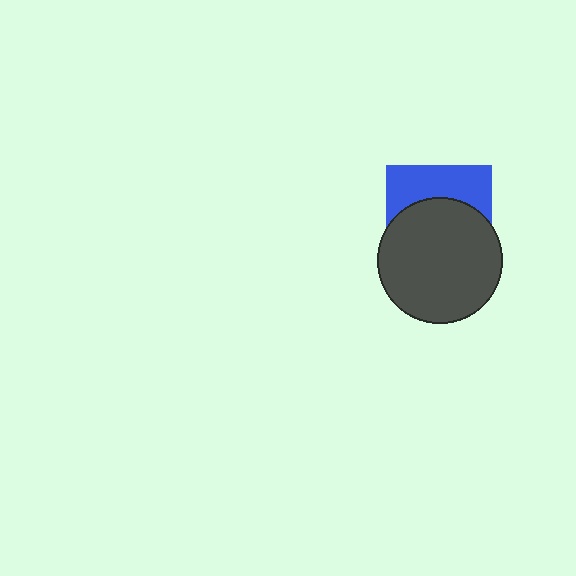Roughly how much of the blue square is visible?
A small part of it is visible (roughly 38%).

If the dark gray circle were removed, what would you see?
You would see the complete blue square.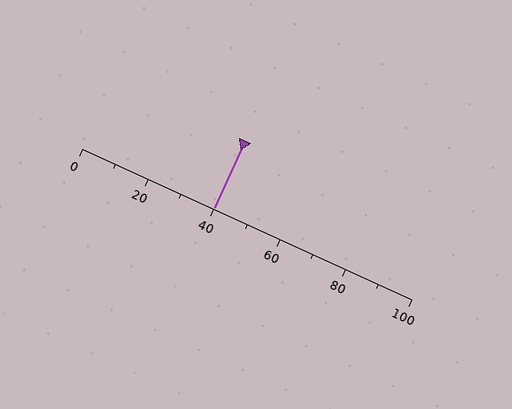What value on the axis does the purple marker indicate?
The marker indicates approximately 40.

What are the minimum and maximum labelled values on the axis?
The axis runs from 0 to 100.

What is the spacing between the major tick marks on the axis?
The major ticks are spaced 20 apart.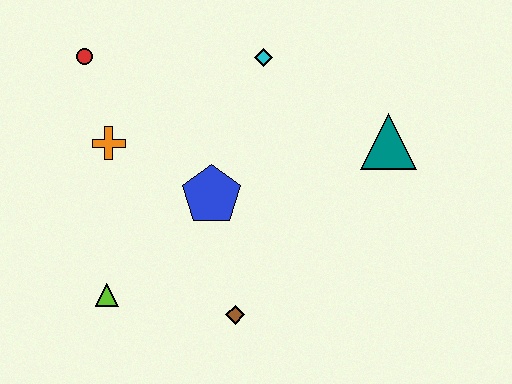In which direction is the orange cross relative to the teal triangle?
The orange cross is to the left of the teal triangle.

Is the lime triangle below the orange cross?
Yes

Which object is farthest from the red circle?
The teal triangle is farthest from the red circle.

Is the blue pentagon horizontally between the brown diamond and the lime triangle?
Yes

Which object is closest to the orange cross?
The red circle is closest to the orange cross.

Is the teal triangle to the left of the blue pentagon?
No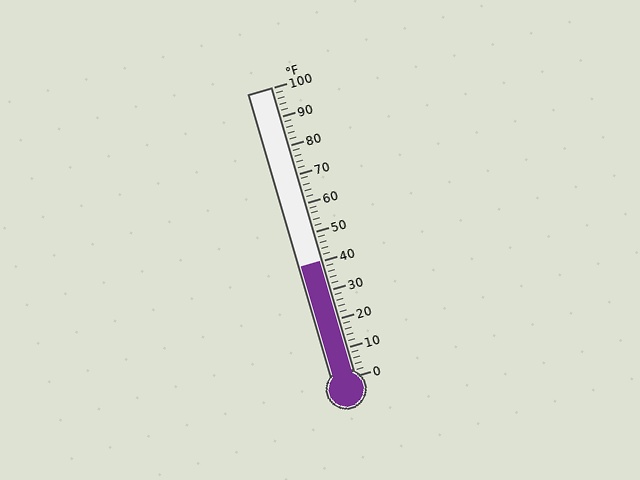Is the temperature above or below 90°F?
The temperature is below 90°F.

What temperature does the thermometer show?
The thermometer shows approximately 40°F.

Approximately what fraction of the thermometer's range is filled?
The thermometer is filled to approximately 40% of its range.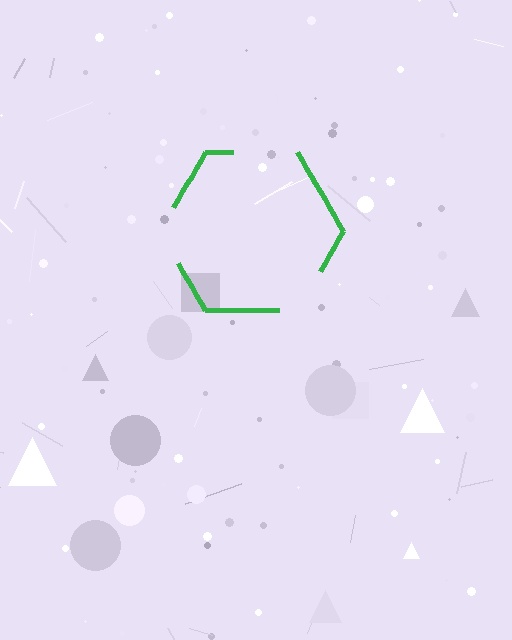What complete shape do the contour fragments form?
The contour fragments form a hexagon.